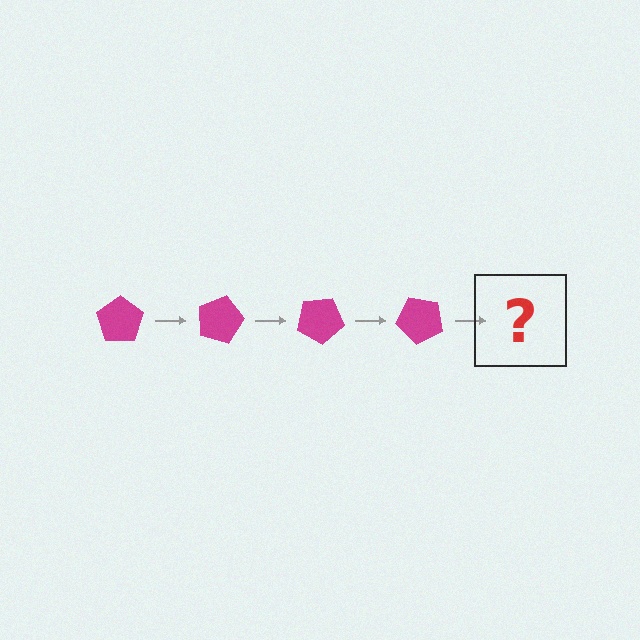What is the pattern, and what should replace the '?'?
The pattern is that the pentagon rotates 15 degrees each step. The '?' should be a magenta pentagon rotated 60 degrees.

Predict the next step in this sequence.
The next step is a magenta pentagon rotated 60 degrees.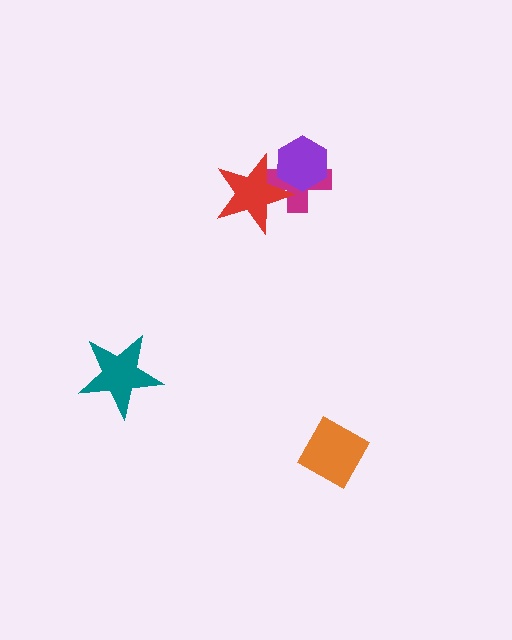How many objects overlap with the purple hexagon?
2 objects overlap with the purple hexagon.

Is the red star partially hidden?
Yes, it is partially covered by another shape.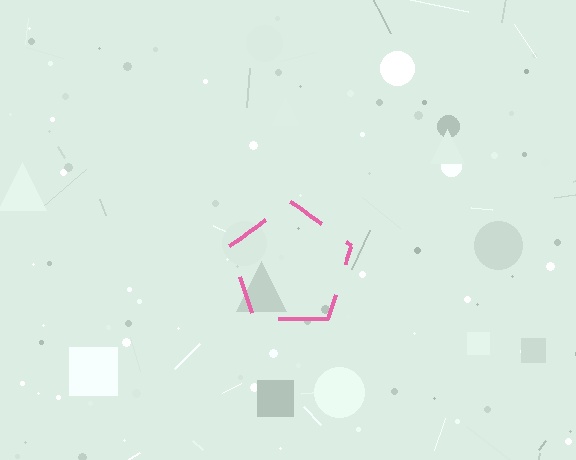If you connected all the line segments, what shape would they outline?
They would outline a pentagon.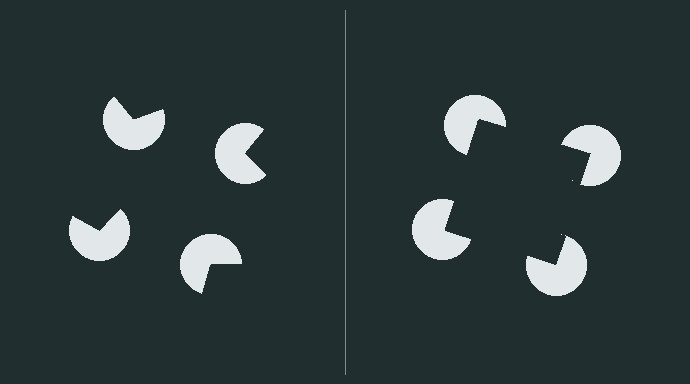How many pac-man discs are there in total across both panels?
8 — 4 on each side.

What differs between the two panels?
The pac-man discs are positioned identically on both sides; only the wedge orientations differ. On the right they align to a square; on the left they are misaligned.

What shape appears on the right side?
An illusory square.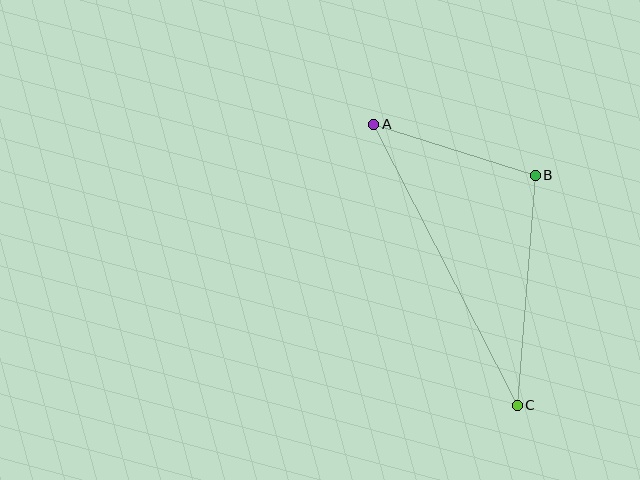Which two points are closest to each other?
Points A and B are closest to each other.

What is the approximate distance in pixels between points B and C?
The distance between B and C is approximately 231 pixels.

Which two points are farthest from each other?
Points A and C are farthest from each other.